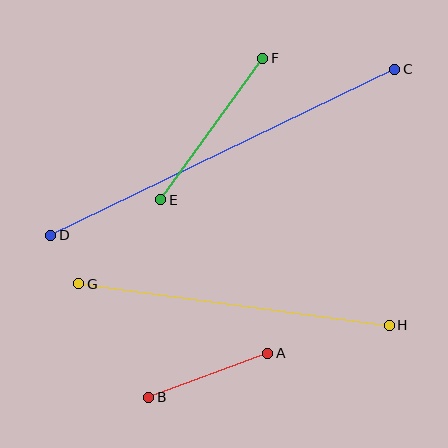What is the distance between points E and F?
The distance is approximately 174 pixels.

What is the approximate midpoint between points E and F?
The midpoint is at approximately (212, 129) pixels.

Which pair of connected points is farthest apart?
Points C and D are farthest apart.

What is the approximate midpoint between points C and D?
The midpoint is at approximately (223, 152) pixels.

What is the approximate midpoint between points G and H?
The midpoint is at approximately (234, 305) pixels.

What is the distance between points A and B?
The distance is approximately 127 pixels.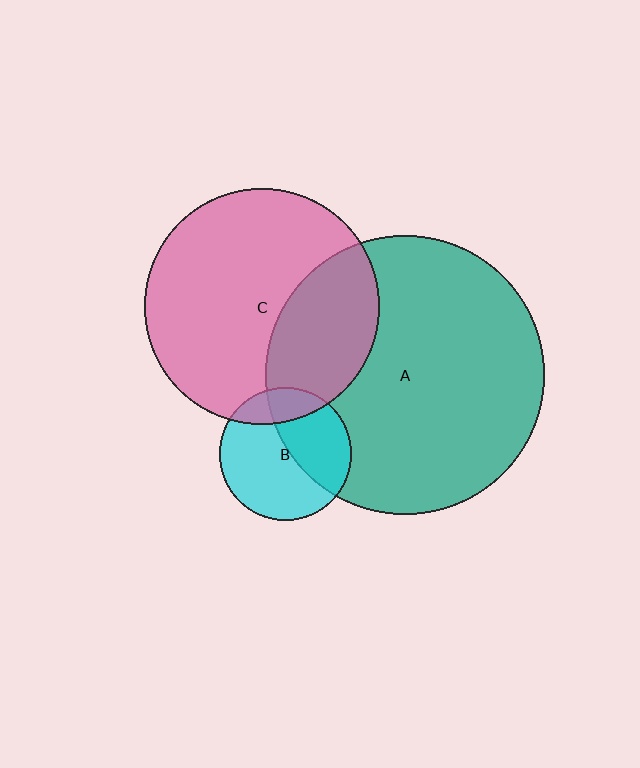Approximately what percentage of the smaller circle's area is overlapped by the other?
Approximately 20%.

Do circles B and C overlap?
Yes.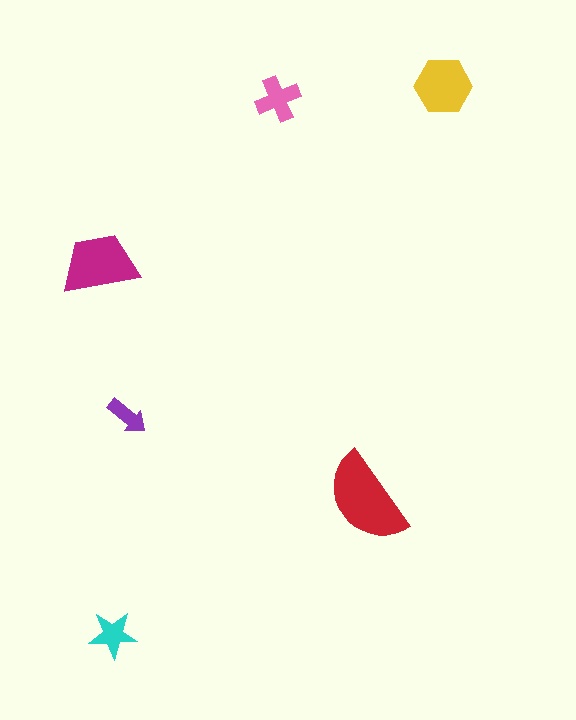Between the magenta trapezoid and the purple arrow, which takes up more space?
The magenta trapezoid.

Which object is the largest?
The red semicircle.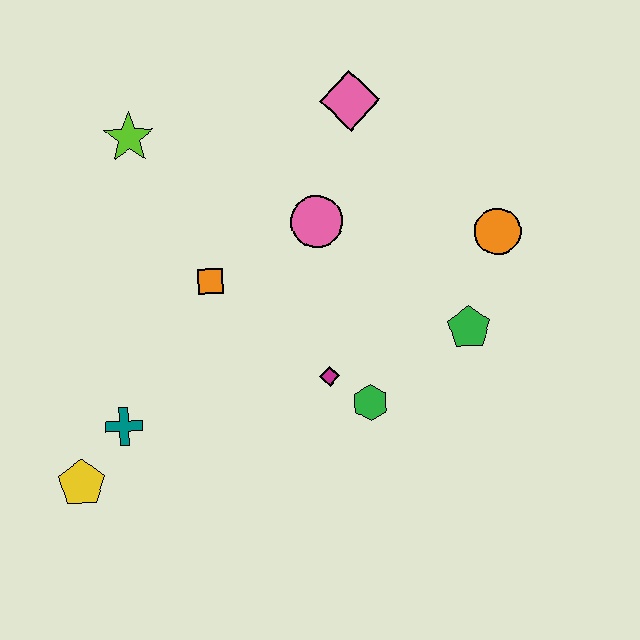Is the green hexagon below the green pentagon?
Yes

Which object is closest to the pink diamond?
The pink circle is closest to the pink diamond.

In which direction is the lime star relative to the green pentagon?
The lime star is to the left of the green pentagon.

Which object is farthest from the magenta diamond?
The lime star is farthest from the magenta diamond.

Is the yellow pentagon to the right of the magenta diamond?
No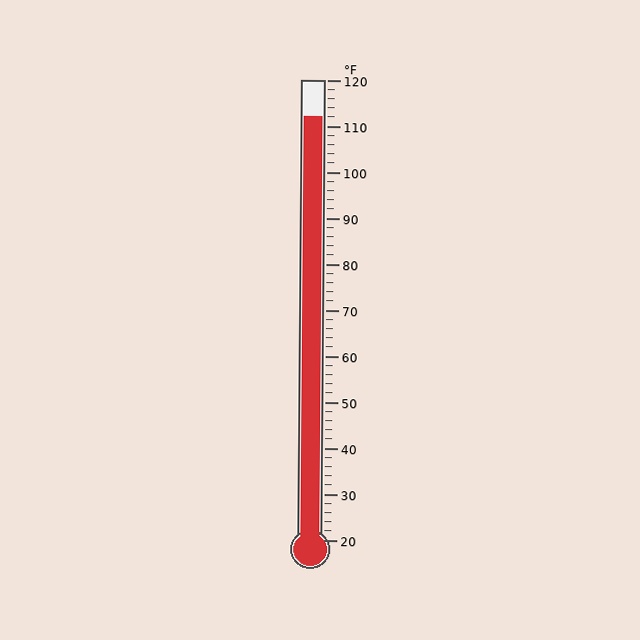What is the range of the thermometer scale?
The thermometer scale ranges from 20°F to 120°F.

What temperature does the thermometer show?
The thermometer shows approximately 112°F.